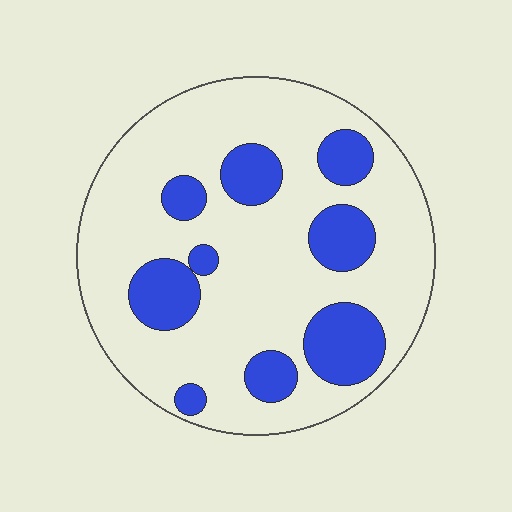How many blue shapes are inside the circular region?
9.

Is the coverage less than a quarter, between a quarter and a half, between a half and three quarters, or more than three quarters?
Less than a quarter.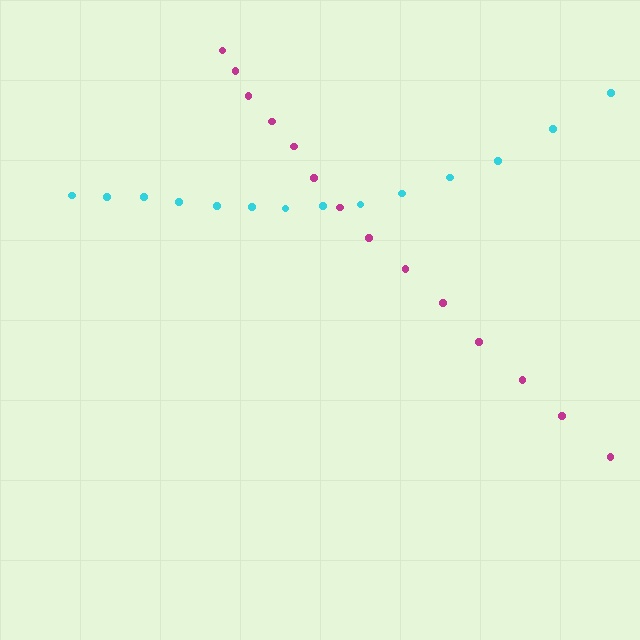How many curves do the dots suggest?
There are 2 distinct paths.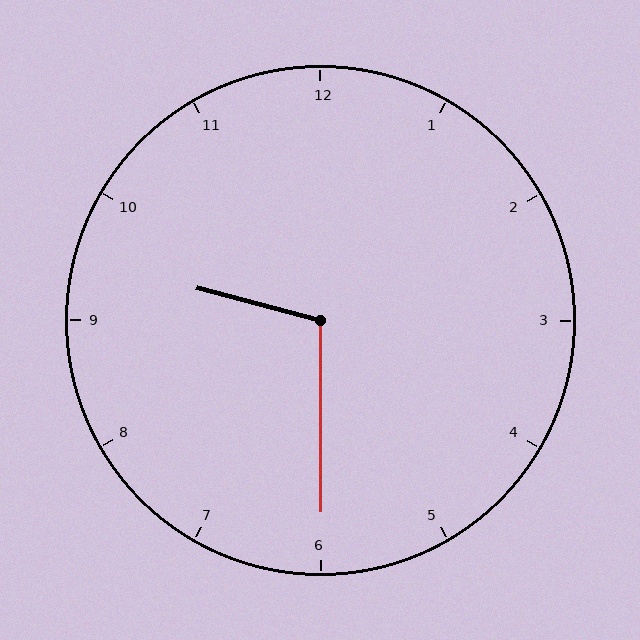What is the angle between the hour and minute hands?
Approximately 105 degrees.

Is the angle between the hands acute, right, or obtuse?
It is obtuse.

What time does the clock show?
9:30.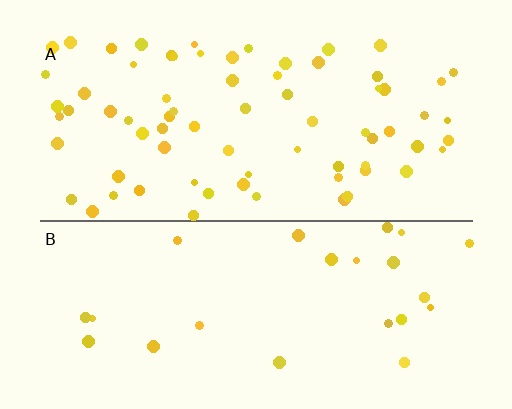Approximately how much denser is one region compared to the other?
Approximately 2.9× — region A over region B.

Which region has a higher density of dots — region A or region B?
A (the top).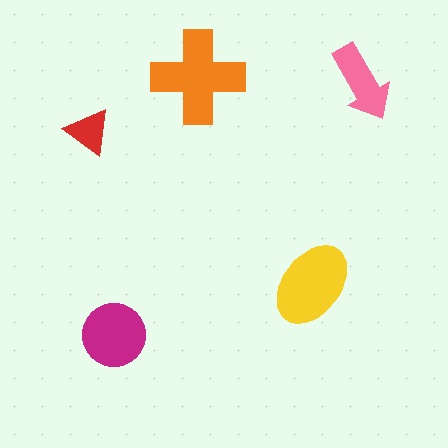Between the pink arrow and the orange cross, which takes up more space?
The orange cross.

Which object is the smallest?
The red triangle.